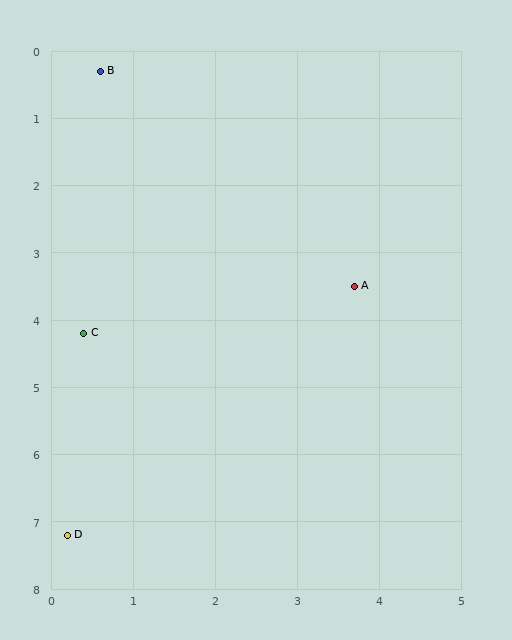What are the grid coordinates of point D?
Point D is at approximately (0.2, 7.2).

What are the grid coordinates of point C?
Point C is at approximately (0.4, 4.2).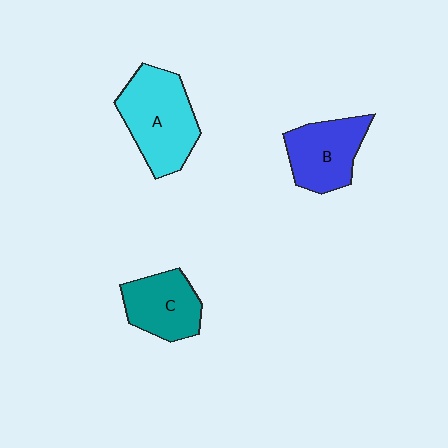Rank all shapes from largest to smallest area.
From largest to smallest: A (cyan), B (blue), C (teal).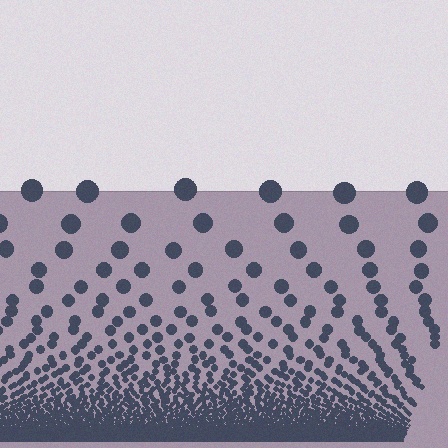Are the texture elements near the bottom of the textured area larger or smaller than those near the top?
Smaller. The gradient is inverted — elements near the bottom are smaller and denser.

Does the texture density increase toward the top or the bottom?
Density increases toward the bottom.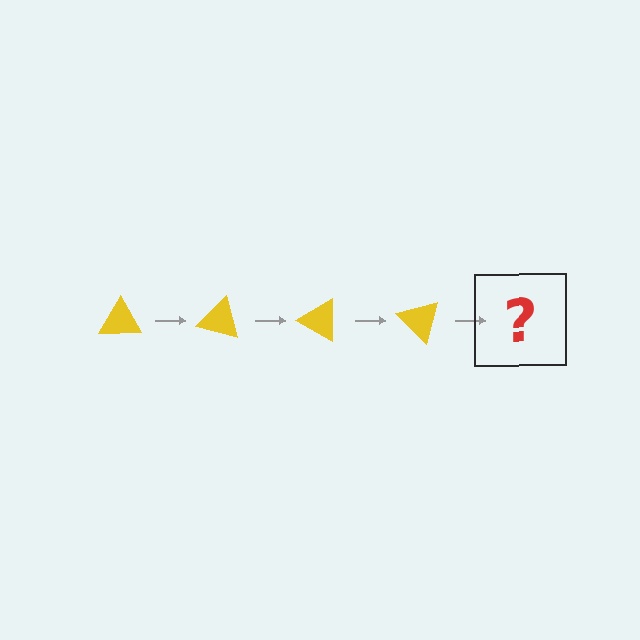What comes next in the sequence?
The next element should be a yellow triangle rotated 60 degrees.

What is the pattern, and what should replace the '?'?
The pattern is that the triangle rotates 15 degrees each step. The '?' should be a yellow triangle rotated 60 degrees.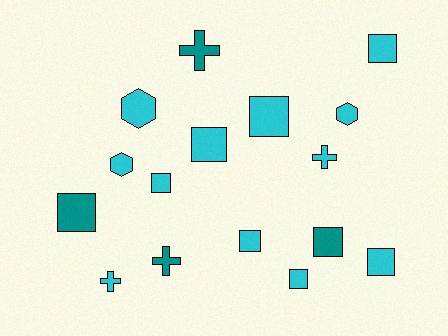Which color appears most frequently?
Cyan, with 12 objects.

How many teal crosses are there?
There are 2 teal crosses.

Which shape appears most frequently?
Square, with 9 objects.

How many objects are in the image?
There are 16 objects.